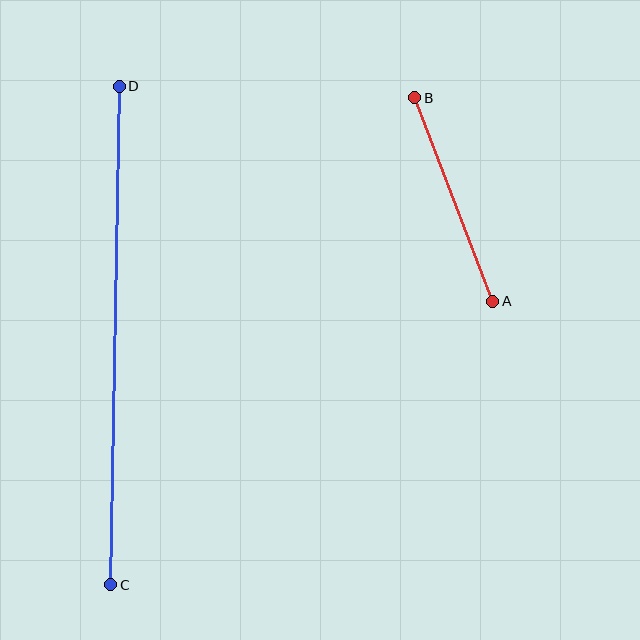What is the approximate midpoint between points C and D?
The midpoint is at approximately (115, 335) pixels.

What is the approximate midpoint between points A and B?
The midpoint is at approximately (454, 199) pixels.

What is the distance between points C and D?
The distance is approximately 499 pixels.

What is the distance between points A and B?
The distance is approximately 218 pixels.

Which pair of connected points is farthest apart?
Points C and D are farthest apart.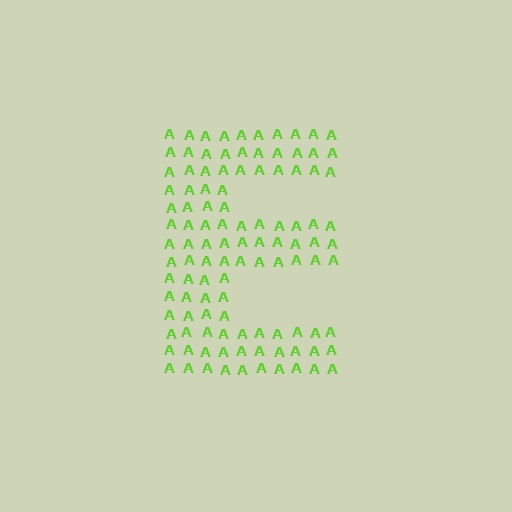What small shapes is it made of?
It is made of small letter A's.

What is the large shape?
The large shape is the letter E.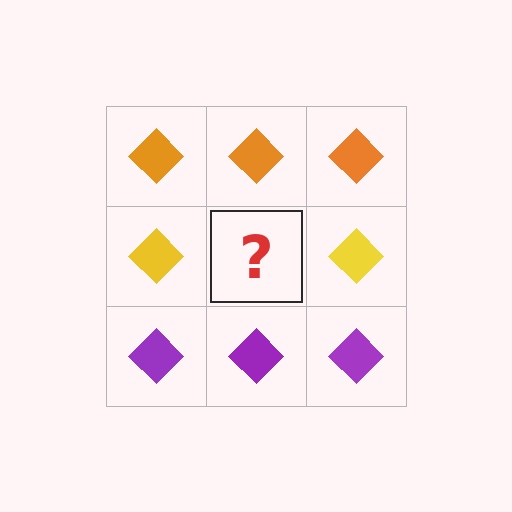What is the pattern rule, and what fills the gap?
The rule is that each row has a consistent color. The gap should be filled with a yellow diamond.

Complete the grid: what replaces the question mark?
The question mark should be replaced with a yellow diamond.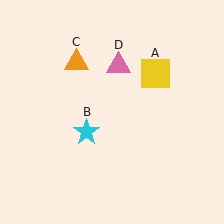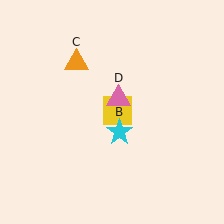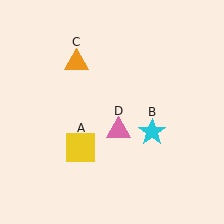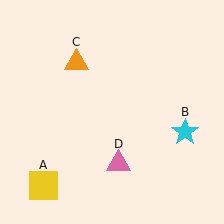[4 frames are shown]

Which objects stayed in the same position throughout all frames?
Orange triangle (object C) remained stationary.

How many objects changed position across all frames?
3 objects changed position: yellow square (object A), cyan star (object B), pink triangle (object D).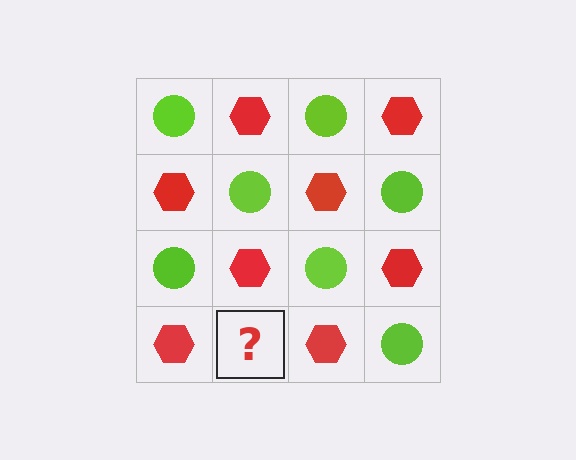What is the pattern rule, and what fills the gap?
The rule is that it alternates lime circle and red hexagon in a checkerboard pattern. The gap should be filled with a lime circle.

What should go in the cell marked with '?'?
The missing cell should contain a lime circle.